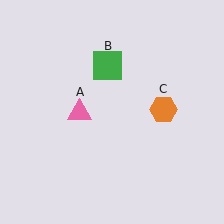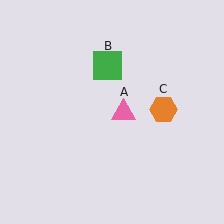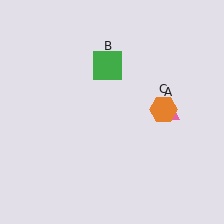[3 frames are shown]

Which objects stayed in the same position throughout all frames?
Green square (object B) and orange hexagon (object C) remained stationary.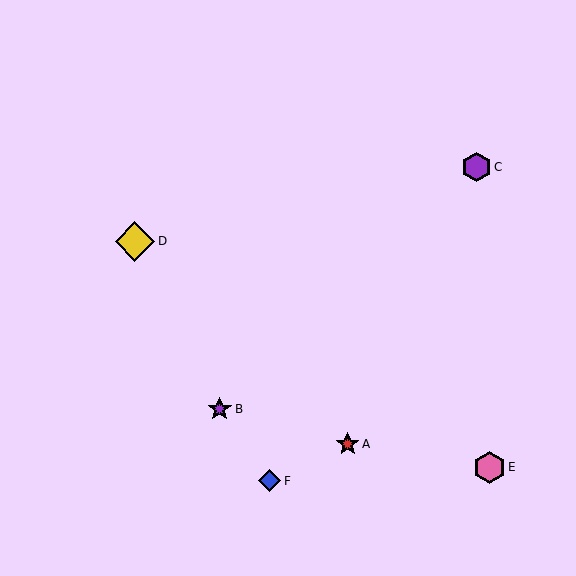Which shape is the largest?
The yellow diamond (labeled D) is the largest.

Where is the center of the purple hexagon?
The center of the purple hexagon is at (476, 167).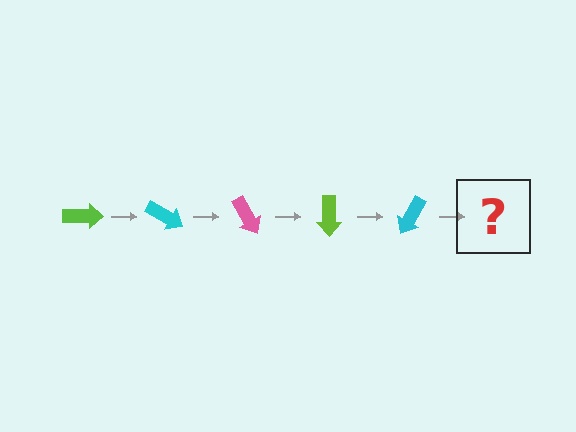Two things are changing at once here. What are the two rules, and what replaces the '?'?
The two rules are that it rotates 30 degrees each step and the color cycles through lime, cyan, and pink. The '?' should be a pink arrow, rotated 150 degrees from the start.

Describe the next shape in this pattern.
It should be a pink arrow, rotated 150 degrees from the start.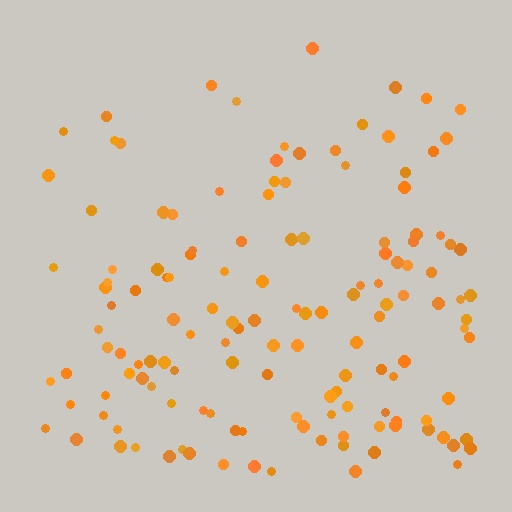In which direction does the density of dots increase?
From top to bottom, with the bottom side densest.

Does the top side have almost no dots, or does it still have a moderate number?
Still a moderate number, just noticeably fewer than the bottom.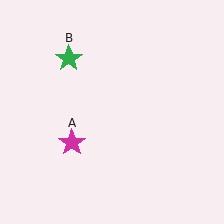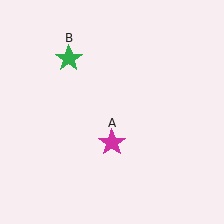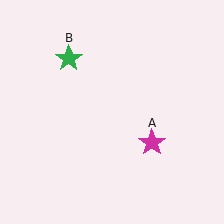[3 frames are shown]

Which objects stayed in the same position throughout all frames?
Green star (object B) remained stationary.